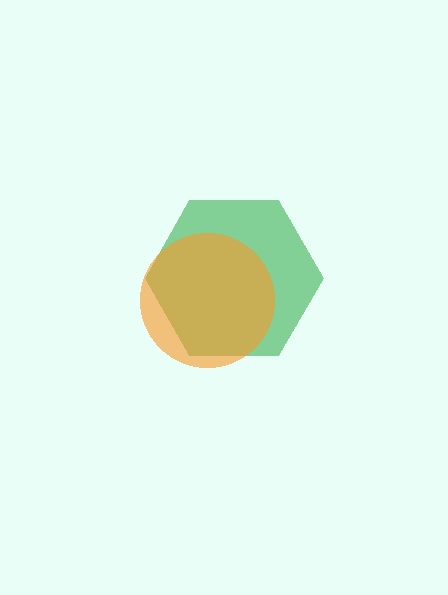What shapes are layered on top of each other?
The layered shapes are: a green hexagon, an orange circle.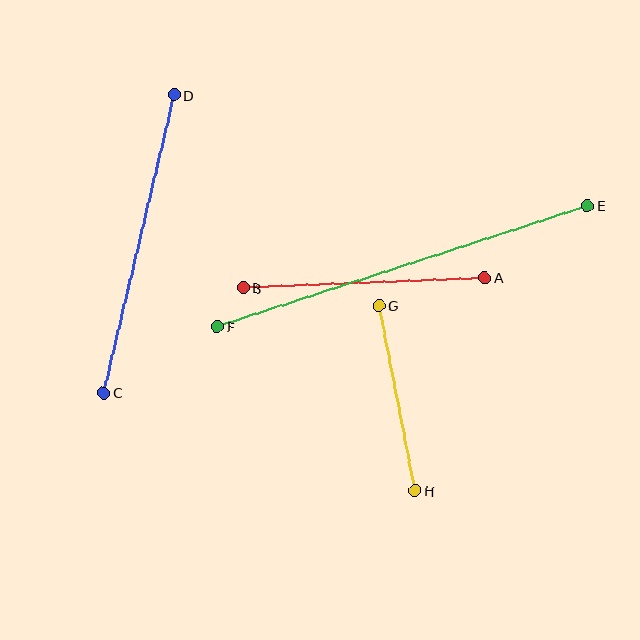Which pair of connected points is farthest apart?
Points E and F are farthest apart.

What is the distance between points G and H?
The distance is approximately 189 pixels.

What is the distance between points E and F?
The distance is approximately 390 pixels.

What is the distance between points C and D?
The distance is approximately 306 pixels.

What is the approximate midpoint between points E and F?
The midpoint is at approximately (402, 266) pixels.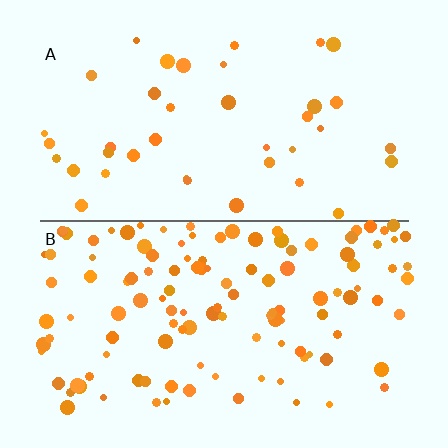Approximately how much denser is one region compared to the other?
Approximately 3.1× — region B over region A.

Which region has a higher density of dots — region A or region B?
B (the bottom).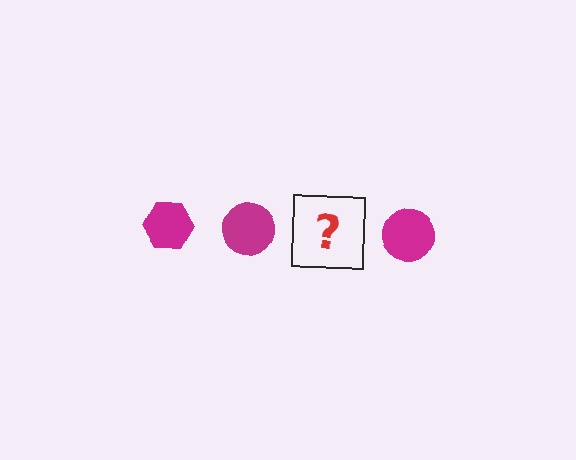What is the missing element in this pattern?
The missing element is a magenta hexagon.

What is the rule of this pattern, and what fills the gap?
The rule is that the pattern cycles through hexagon, circle shapes in magenta. The gap should be filled with a magenta hexagon.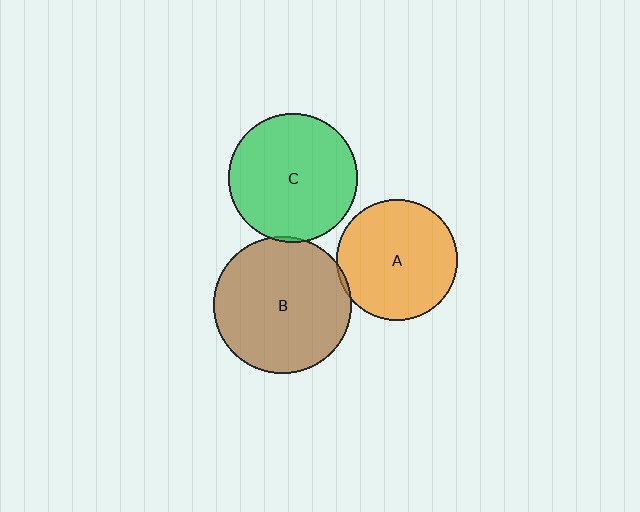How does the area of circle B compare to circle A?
Approximately 1.3 times.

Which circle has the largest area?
Circle B (brown).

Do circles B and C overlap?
Yes.